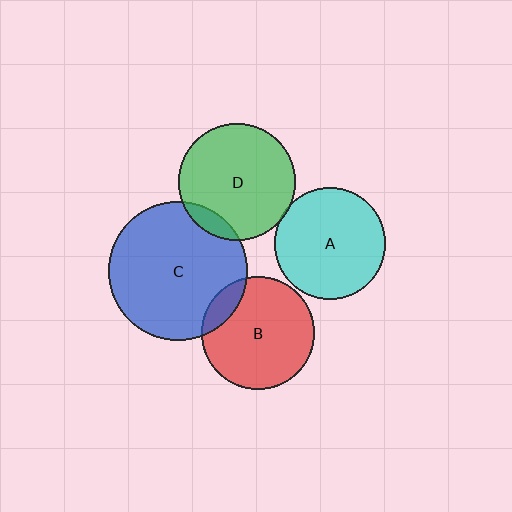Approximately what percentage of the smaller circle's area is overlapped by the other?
Approximately 5%.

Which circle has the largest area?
Circle C (blue).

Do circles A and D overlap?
Yes.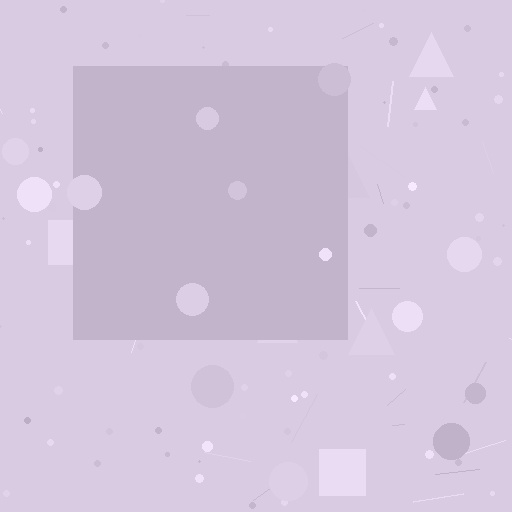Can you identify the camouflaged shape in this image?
The camouflaged shape is a square.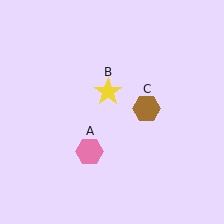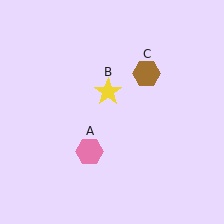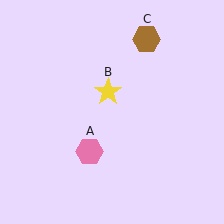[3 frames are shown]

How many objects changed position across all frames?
1 object changed position: brown hexagon (object C).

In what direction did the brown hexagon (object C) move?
The brown hexagon (object C) moved up.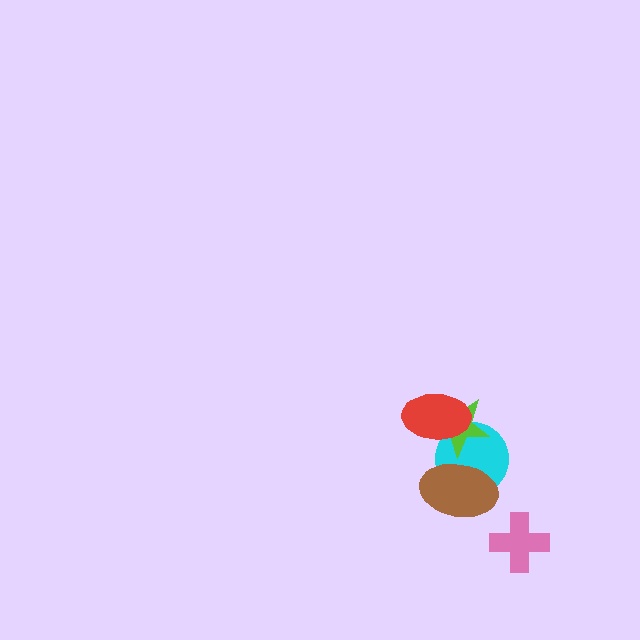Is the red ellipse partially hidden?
No, no other shape covers it.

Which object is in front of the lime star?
The red ellipse is in front of the lime star.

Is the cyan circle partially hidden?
Yes, it is partially covered by another shape.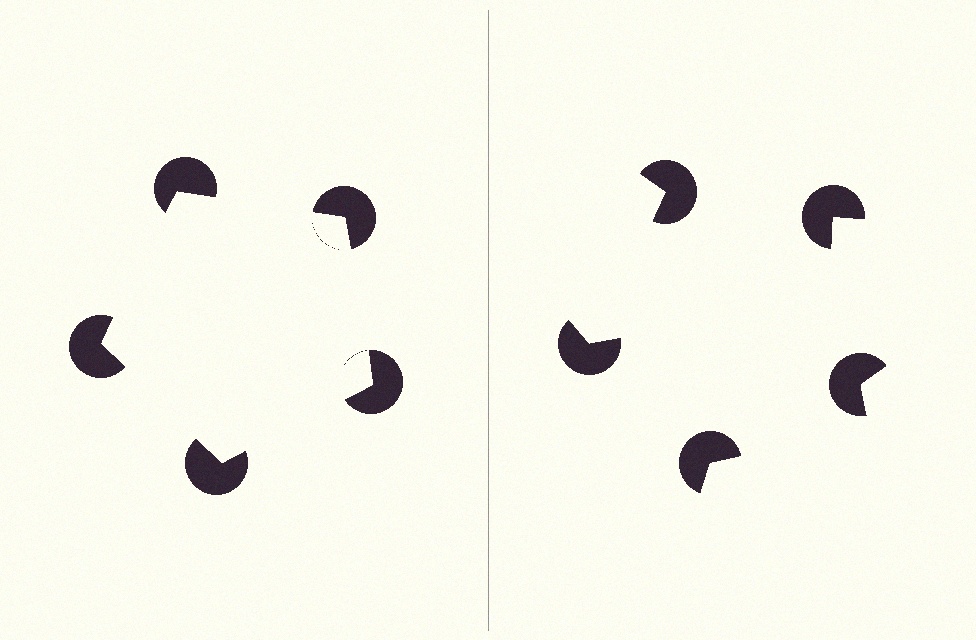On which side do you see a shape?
An illusory pentagon appears on the left side. On the right side the wedge cuts are rotated, so no coherent shape forms.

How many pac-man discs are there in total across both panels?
10 — 5 on each side.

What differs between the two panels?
The pac-man discs are positioned identically on both sides; only the wedge orientations differ. On the left they align to a pentagon; on the right they are misaligned.